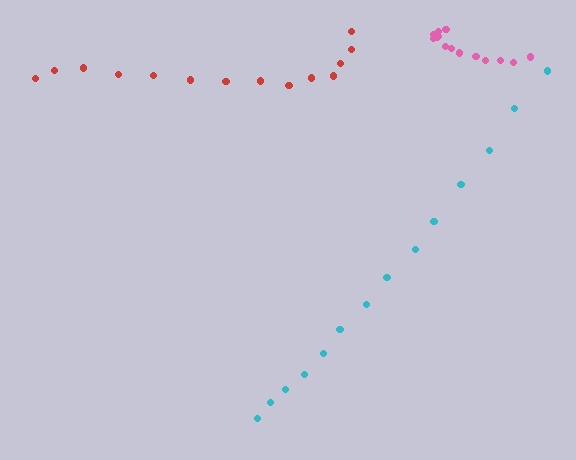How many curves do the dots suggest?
There are 3 distinct paths.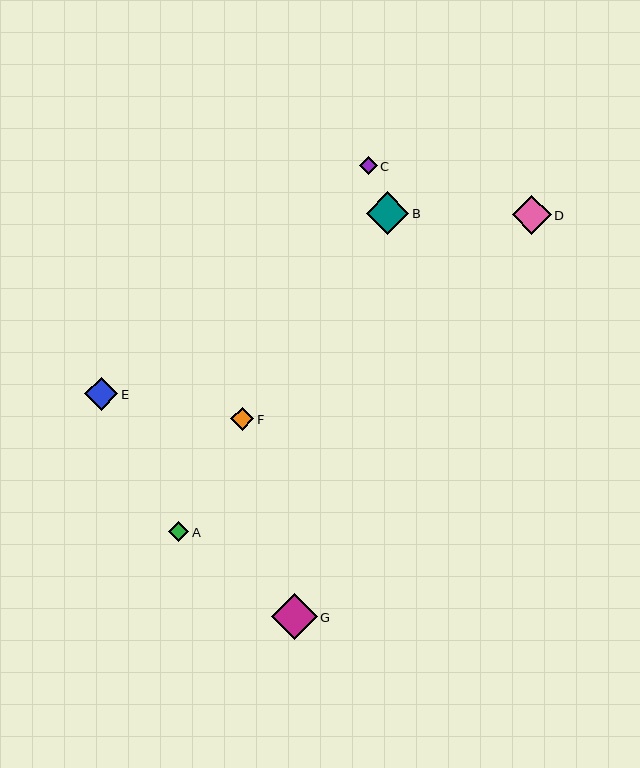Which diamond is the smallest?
Diamond C is the smallest with a size of approximately 17 pixels.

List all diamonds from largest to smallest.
From largest to smallest: G, B, D, E, F, A, C.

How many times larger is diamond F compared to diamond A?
Diamond F is approximately 1.1 times the size of diamond A.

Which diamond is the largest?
Diamond G is the largest with a size of approximately 46 pixels.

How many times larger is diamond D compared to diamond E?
Diamond D is approximately 1.2 times the size of diamond E.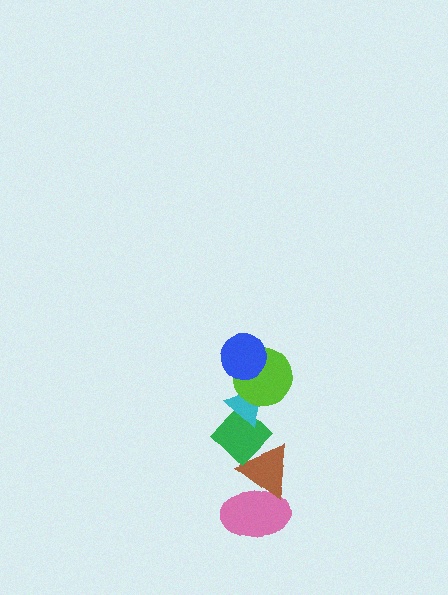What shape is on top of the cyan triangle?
The lime circle is on top of the cyan triangle.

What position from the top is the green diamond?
The green diamond is 4th from the top.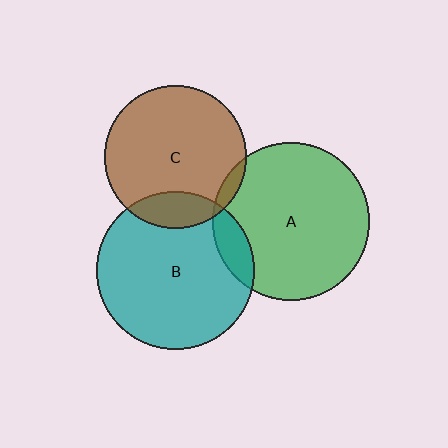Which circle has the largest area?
Circle B (teal).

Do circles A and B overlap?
Yes.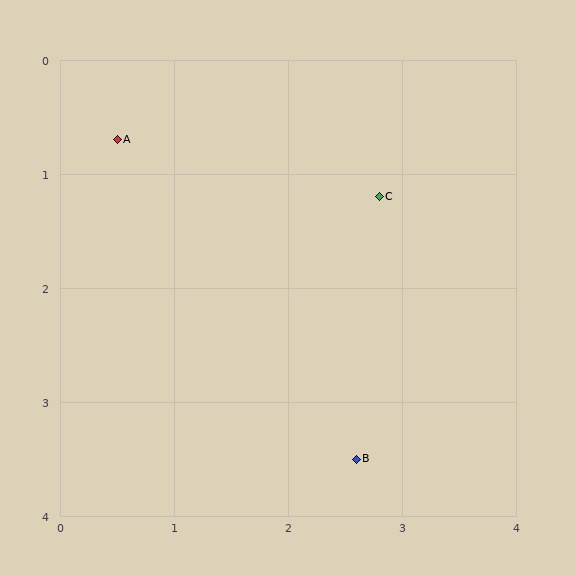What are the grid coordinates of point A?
Point A is at approximately (0.5, 0.7).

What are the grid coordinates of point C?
Point C is at approximately (2.8, 1.2).